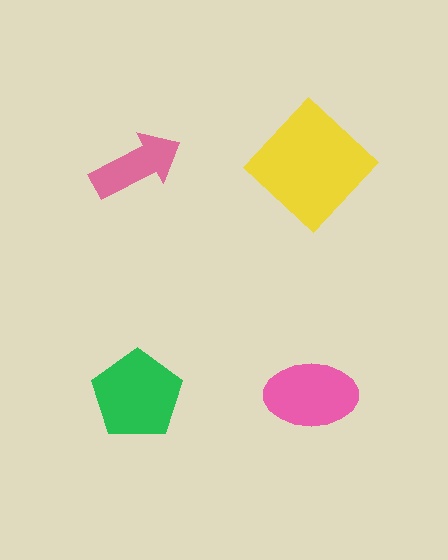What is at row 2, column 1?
A green pentagon.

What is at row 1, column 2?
A yellow diamond.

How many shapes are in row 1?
2 shapes.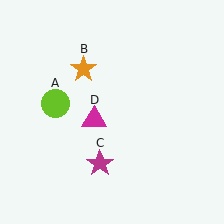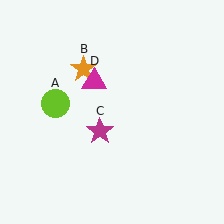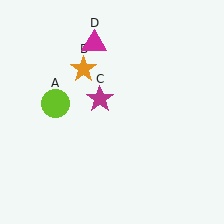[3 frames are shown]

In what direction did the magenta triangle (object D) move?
The magenta triangle (object D) moved up.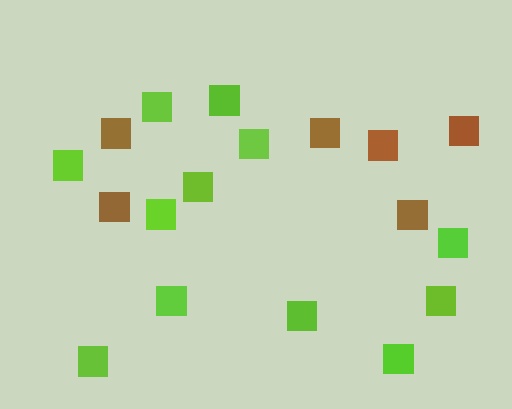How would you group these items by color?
There are 2 groups: one group of lime squares (12) and one group of brown squares (6).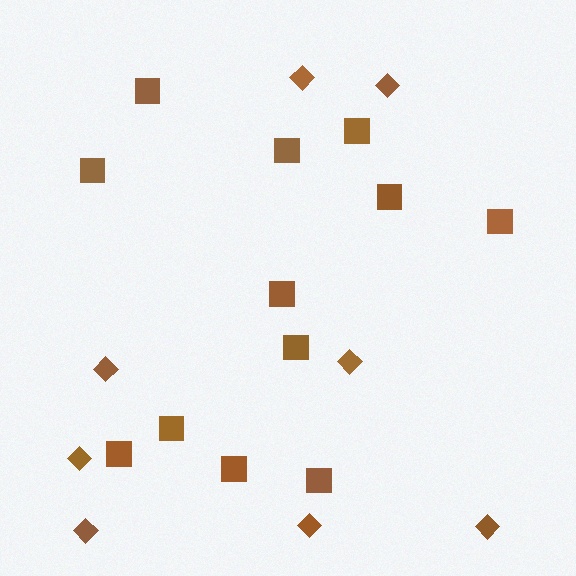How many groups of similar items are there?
There are 2 groups: one group of diamonds (8) and one group of squares (12).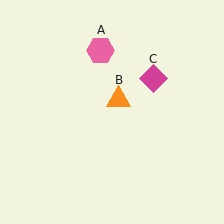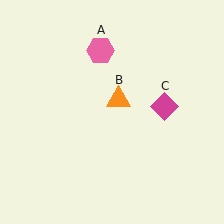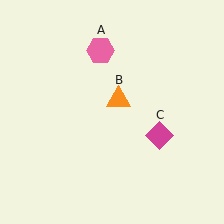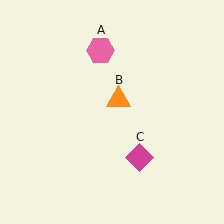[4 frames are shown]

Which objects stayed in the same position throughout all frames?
Pink hexagon (object A) and orange triangle (object B) remained stationary.